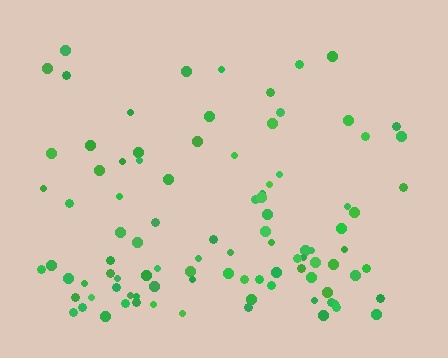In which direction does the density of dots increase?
From top to bottom, with the bottom side densest.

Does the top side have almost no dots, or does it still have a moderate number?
Still a moderate number, just noticeably fewer than the bottom.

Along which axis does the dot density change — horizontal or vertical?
Vertical.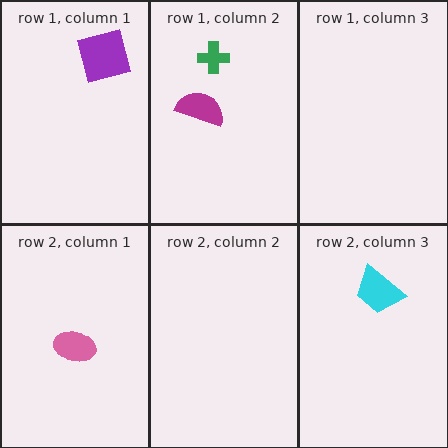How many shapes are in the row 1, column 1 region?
1.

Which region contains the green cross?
The row 1, column 2 region.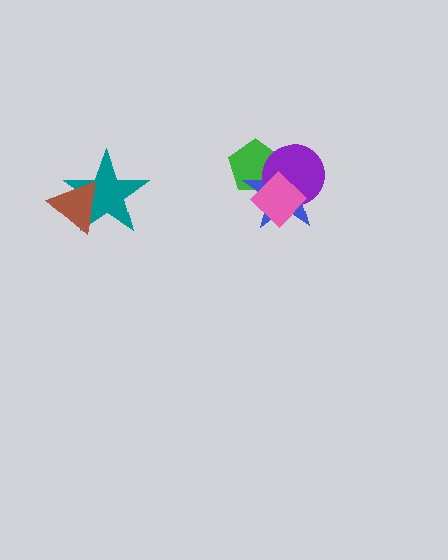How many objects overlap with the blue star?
3 objects overlap with the blue star.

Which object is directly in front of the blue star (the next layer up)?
The purple circle is directly in front of the blue star.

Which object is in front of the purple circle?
The pink diamond is in front of the purple circle.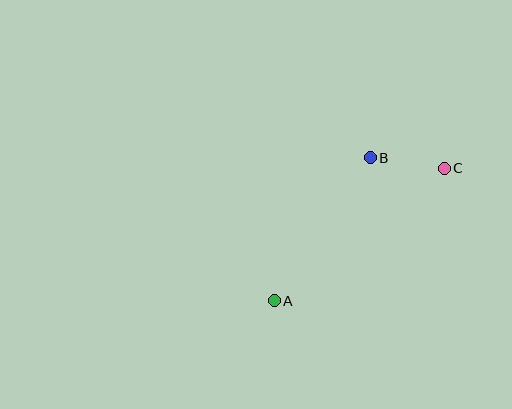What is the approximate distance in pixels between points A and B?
The distance between A and B is approximately 173 pixels.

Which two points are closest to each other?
Points B and C are closest to each other.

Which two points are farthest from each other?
Points A and C are farthest from each other.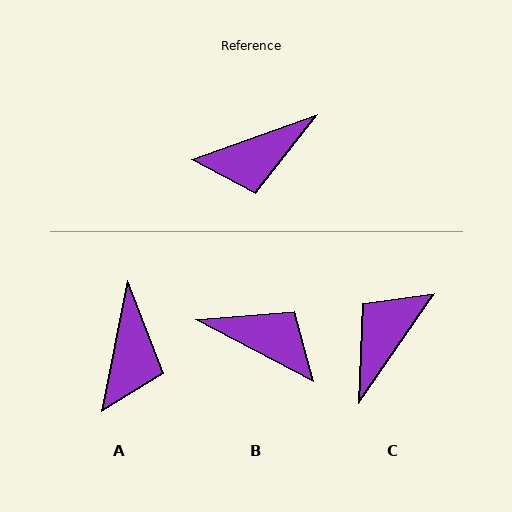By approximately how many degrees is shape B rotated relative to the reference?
Approximately 133 degrees counter-clockwise.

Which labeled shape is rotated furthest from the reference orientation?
C, about 144 degrees away.